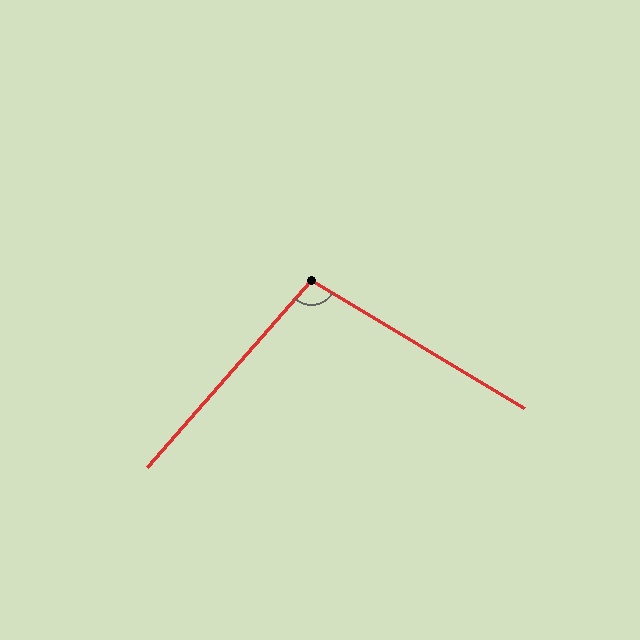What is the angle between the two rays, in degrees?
Approximately 100 degrees.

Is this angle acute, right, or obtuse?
It is obtuse.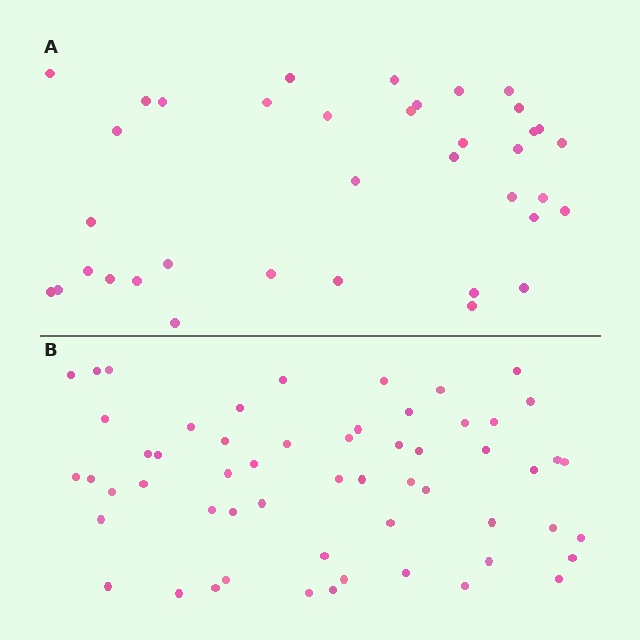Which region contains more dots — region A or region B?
Region B (the bottom region) has more dots.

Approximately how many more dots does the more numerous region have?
Region B has approximately 20 more dots than region A.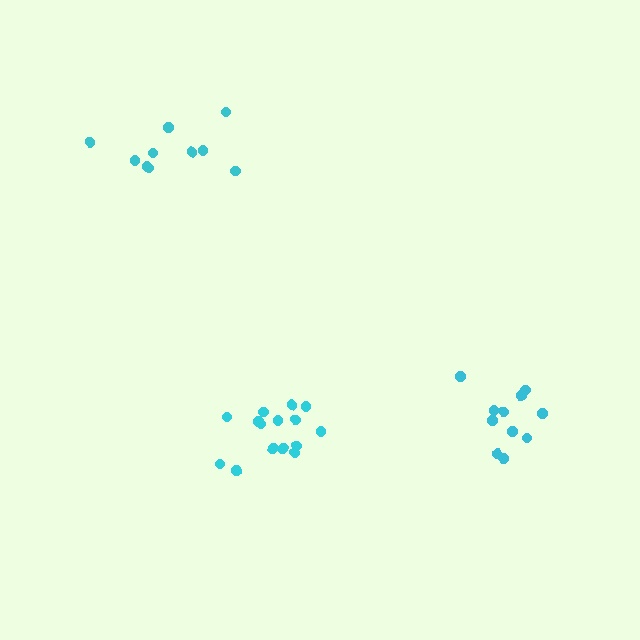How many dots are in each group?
Group 1: 10 dots, Group 2: 11 dots, Group 3: 15 dots (36 total).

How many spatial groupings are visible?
There are 3 spatial groupings.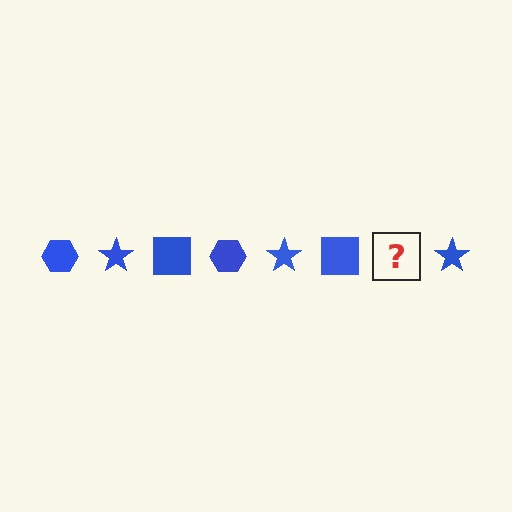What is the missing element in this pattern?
The missing element is a blue hexagon.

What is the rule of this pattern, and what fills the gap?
The rule is that the pattern cycles through hexagon, star, square shapes in blue. The gap should be filled with a blue hexagon.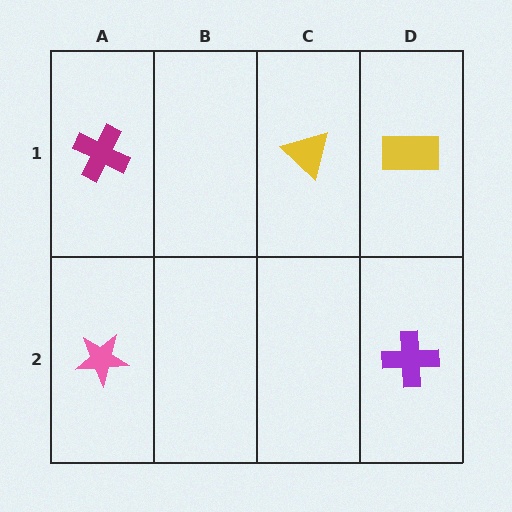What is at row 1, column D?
A yellow rectangle.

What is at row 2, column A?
A pink star.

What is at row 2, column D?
A purple cross.